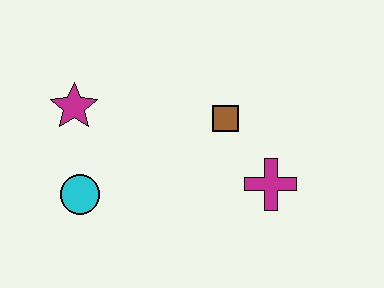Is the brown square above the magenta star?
No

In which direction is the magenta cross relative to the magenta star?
The magenta cross is to the right of the magenta star.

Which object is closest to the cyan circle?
The magenta star is closest to the cyan circle.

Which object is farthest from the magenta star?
The magenta cross is farthest from the magenta star.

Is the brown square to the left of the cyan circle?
No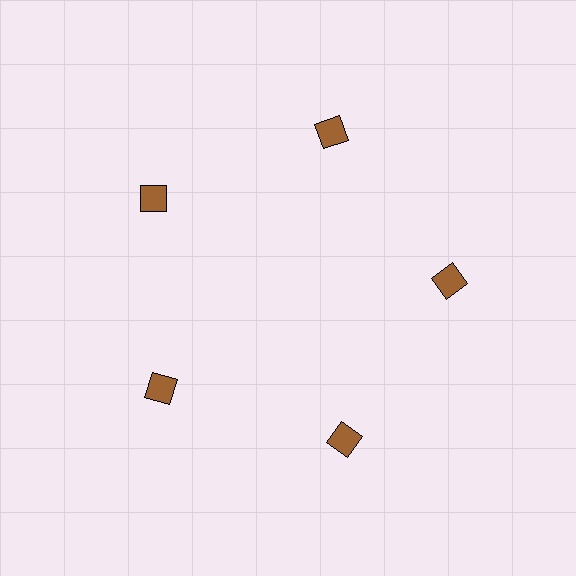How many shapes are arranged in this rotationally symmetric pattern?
There are 5 shapes, arranged in 5 groups of 1.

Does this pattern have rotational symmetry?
Yes, this pattern has 5-fold rotational symmetry. It looks the same after rotating 72 degrees around the center.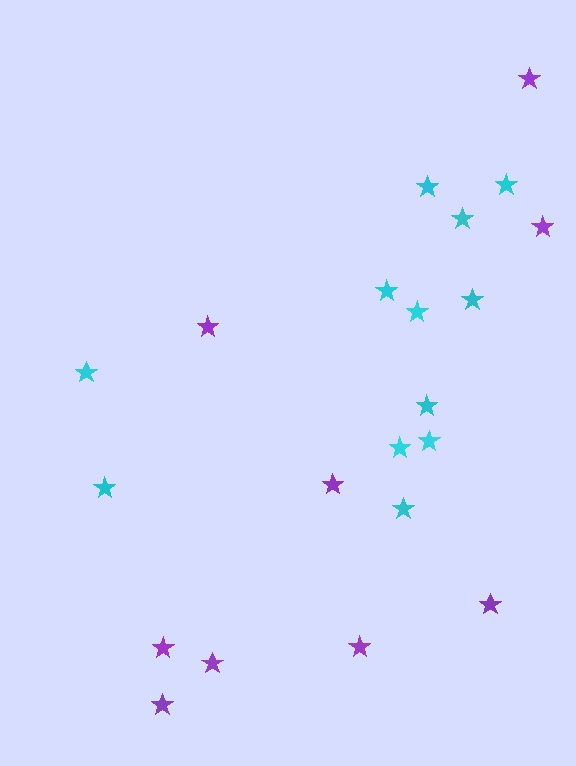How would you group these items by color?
There are 2 groups: one group of purple stars (9) and one group of cyan stars (12).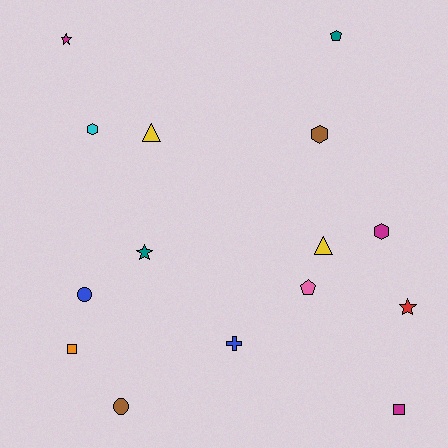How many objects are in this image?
There are 15 objects.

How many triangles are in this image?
There are 2 triangles.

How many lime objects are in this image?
There are no lime objects.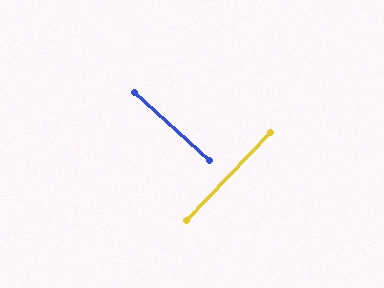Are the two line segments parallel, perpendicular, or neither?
Perpendicular — they meet at approximately 89°.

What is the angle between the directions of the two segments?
Approximately 89 degrees.